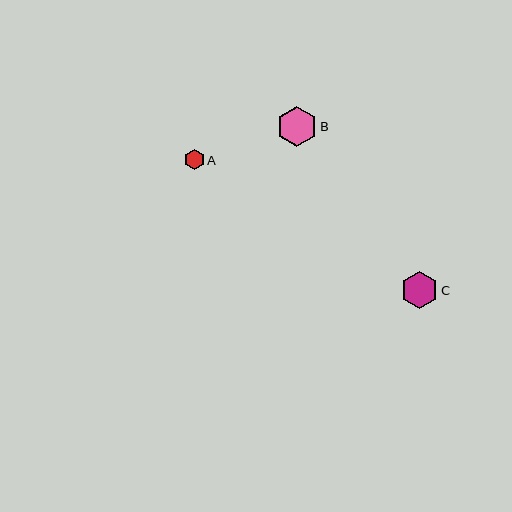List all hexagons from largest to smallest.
From largest to smallest: B, C, A.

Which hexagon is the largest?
Hexagon B is the largest with a size of approximately 40 pixels.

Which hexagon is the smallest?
Hexagon A is the smallest with a size of approximately 20 pixels.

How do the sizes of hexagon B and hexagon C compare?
Hexagon B and hexagon C are approximately the same size.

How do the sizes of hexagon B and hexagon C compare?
Hexagon B and hexagon C are approximately the same size.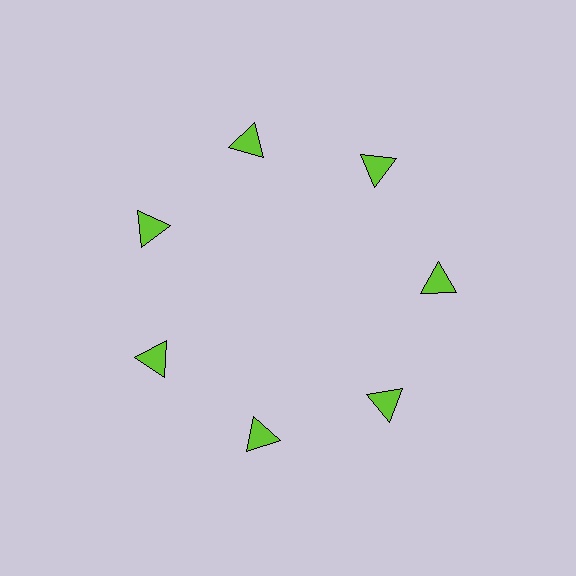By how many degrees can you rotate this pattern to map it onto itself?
The pattern maps onto itself every 51 degrees of rotation.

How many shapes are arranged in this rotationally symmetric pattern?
There are 7 shapes, arranged in 7 groups of 1.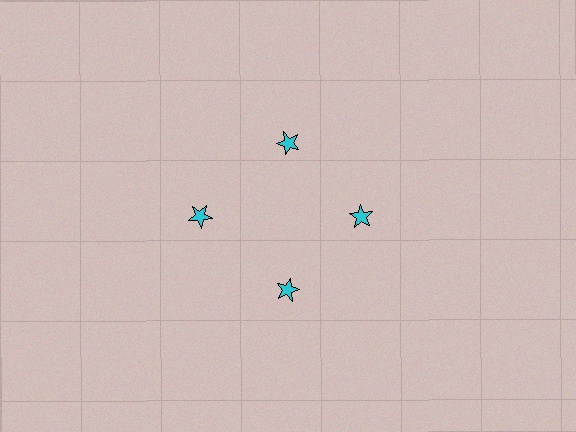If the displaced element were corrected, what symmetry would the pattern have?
It would have 4-fold rotational symmetry — the pattern would map onto itself every 90 degrees.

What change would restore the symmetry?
The symmetry would be restored by moving it inward, back onto the ring so that all 4 stars sit at equal angles and equal distance from the center.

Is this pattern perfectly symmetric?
No. The 4 cyan stars are arranged in a ring, but one element near the 9 o'clock position is pushed outward from the center, breaking the 4-fold rotational symmetry.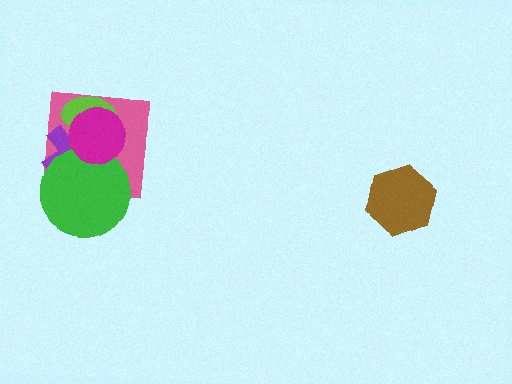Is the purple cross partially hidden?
Yes, it is partially covered by another shape.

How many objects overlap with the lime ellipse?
3 objects overlap with the lime ellipse.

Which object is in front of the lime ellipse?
The magenta circle is in front of the lime ellipse.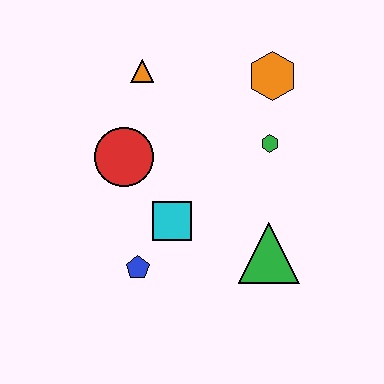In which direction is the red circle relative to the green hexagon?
The red circle is to the left of the green hexagon.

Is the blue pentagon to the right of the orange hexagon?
No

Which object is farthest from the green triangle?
The orange triangle is farthest from the green triangle.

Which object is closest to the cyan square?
The blue pentagon is closest to the cyan square.